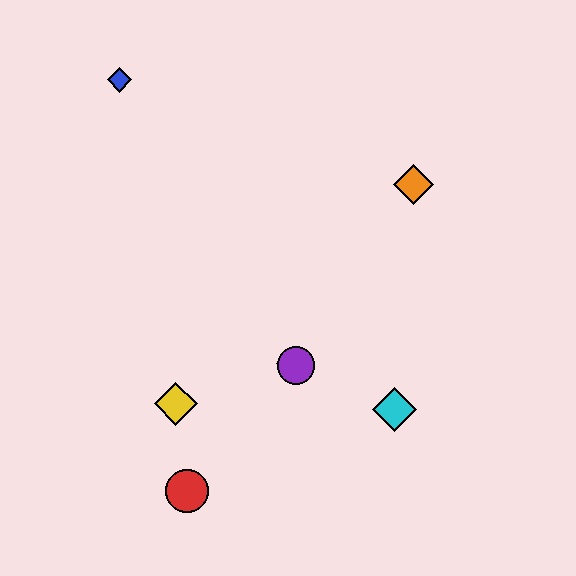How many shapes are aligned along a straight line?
3 shapes (the green diamond, the purple circle, the cyan diamond) are aligned along a straight line.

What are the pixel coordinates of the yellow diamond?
The yellow diamond is at (176, 404).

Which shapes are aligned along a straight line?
The green diamond, the purple circle, the cyan diamond are aligned along a straight line.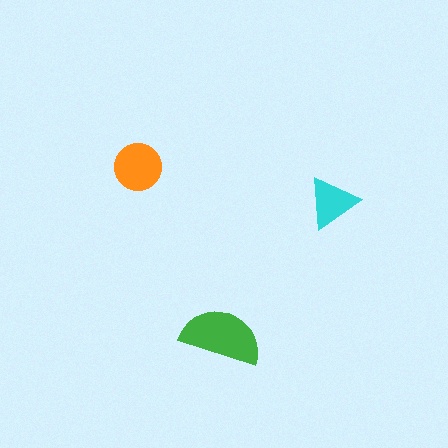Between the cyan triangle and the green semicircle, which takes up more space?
The green semicircle.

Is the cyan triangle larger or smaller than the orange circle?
Smaller.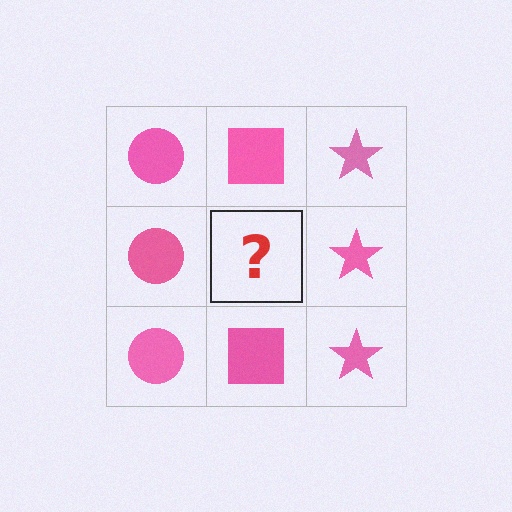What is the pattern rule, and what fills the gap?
The rule is that each column has a consistent shape. The gap should be filled with a pink square.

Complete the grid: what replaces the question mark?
The question mark should be replaced with a pink square.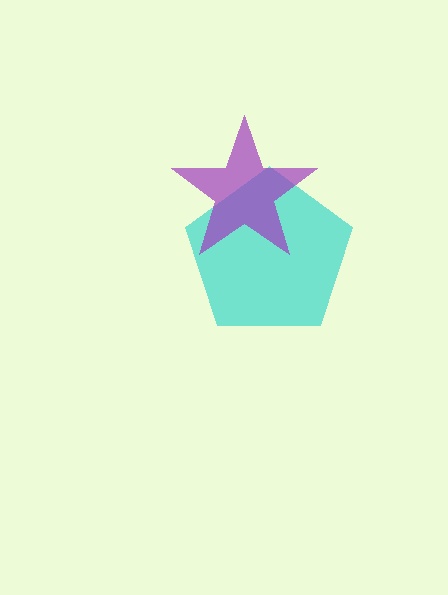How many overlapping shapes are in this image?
There are 2 overlapping shapes in the image.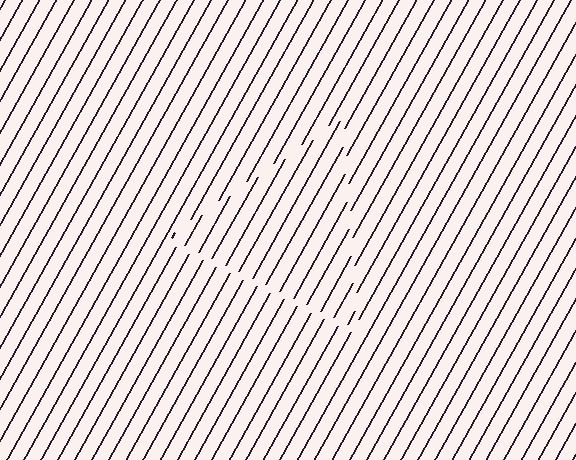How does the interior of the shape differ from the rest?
The interior of the shape contains the same grating, shifted by half a period — the contour is defined by the phase discontinuity where line-ends from the inner and outer gratings abut.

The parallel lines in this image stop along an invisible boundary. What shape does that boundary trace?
An illusory triangle. The interior of the shape contains the same grating, shifted by half a period — the contour is defined by the phase discontinuity where line-ends from the inner and outer gratings abut.